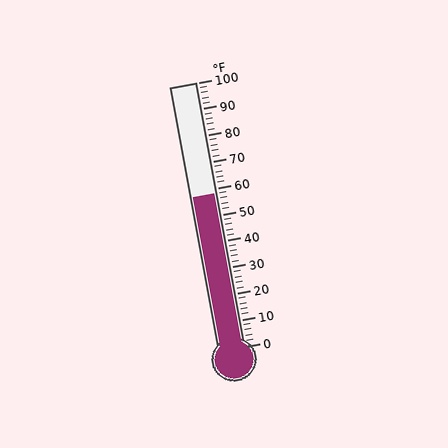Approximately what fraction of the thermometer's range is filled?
The thermometer is filled to approximately 60% of its range.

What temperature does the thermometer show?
The thermometer shows approximately 58°F.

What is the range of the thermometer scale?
The thermometer scale ranges from 0°F to 100°F.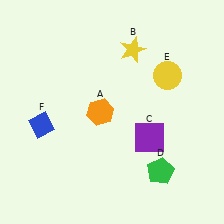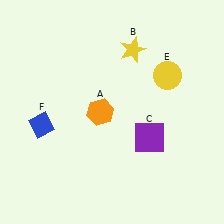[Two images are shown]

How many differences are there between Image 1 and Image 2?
There is 1 difference between the two images.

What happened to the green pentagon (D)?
The green pentagon (D) was removed in Image 2. It was in the bottom-right area of Image 1.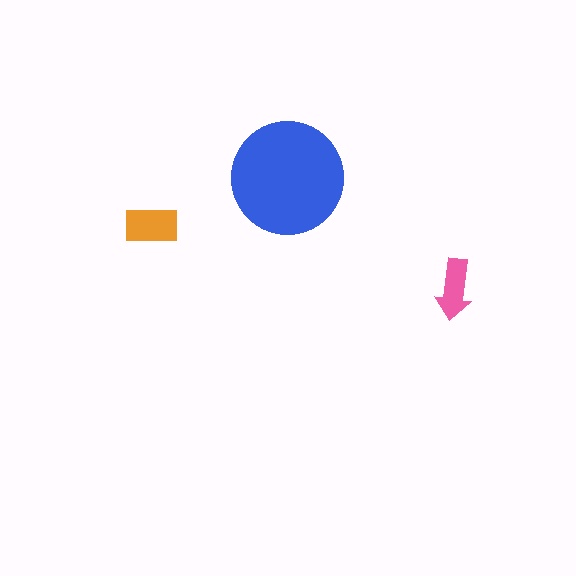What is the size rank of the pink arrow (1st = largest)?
3rd.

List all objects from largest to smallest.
The blue circle, the orange rectangle, the pink arrow.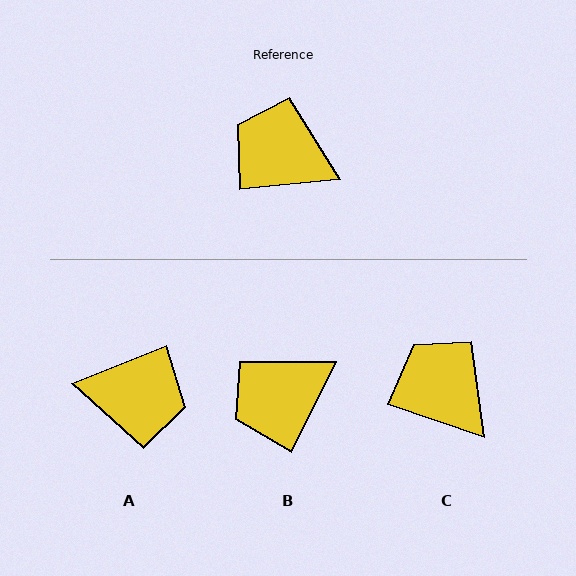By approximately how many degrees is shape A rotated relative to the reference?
Approximately 164 degrees clockwise.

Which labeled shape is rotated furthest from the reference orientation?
A, about 164 degrees away.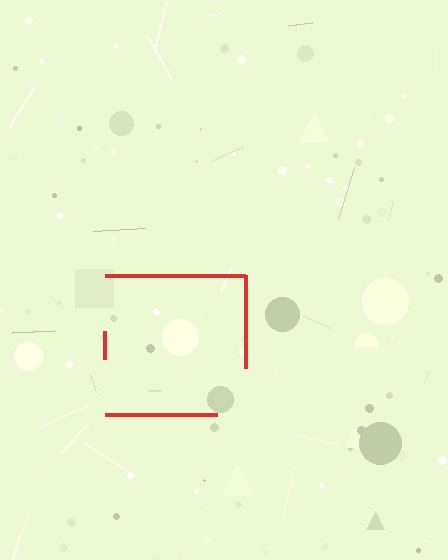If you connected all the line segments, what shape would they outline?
They would outline a square.